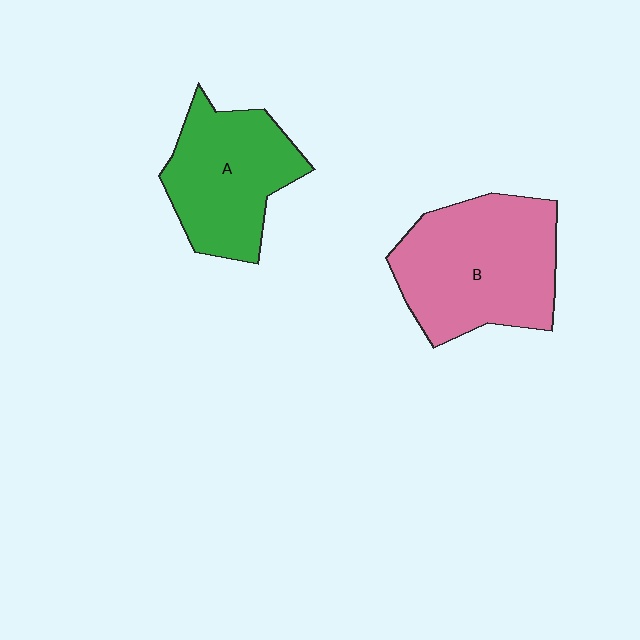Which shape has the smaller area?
Shape A (green).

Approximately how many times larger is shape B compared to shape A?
Approximately 1.3 times.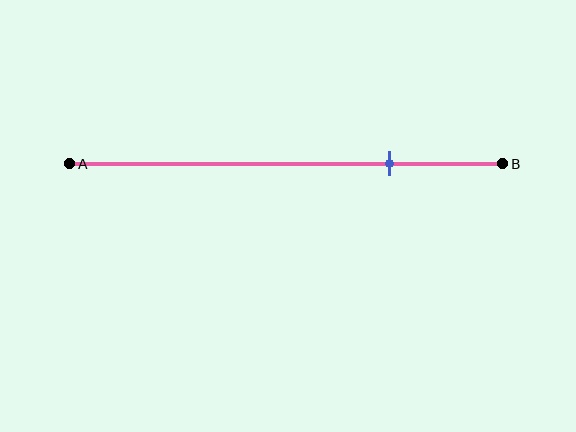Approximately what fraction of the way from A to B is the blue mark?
The blue mark is approximately 75% of the way from A to B.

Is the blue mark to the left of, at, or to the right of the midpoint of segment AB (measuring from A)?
The blue mark is to the right of the midpoint of segment AB.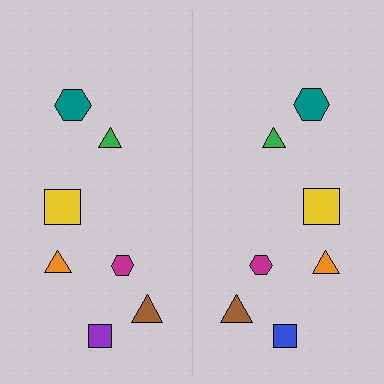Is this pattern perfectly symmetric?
No, the pattern is not perfectly symmetric. The blue square on the right side breaks the symmetry — its mirror counterpart is purple.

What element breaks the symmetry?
The blue square on the right side breaks the symmetry — its mirror counterpart is purple.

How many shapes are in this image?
There are 14 shapes in this image.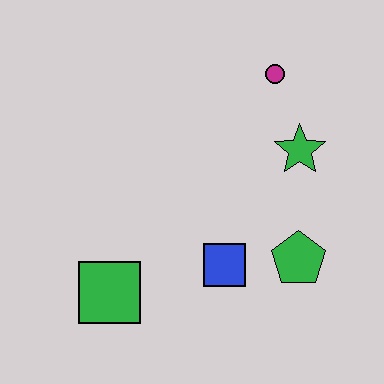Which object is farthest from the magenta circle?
The green square is farthest from the magenta circle.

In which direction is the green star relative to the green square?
The green star is to the right of the green square.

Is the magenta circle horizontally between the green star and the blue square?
Yes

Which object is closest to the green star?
The magenta circle is closest to the green star.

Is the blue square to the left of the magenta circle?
Yes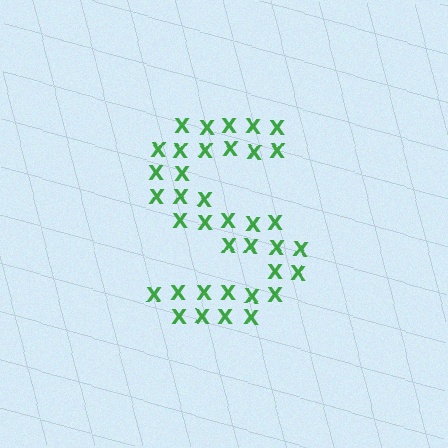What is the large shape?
The large shape is the letter S.